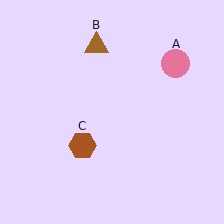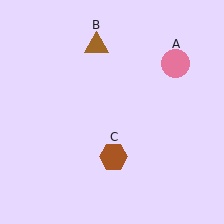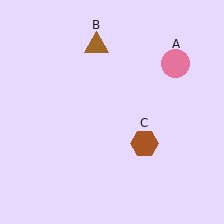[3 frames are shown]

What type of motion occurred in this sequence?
The brown hexagon (object C) rotated counterclockwise around the center of the scene.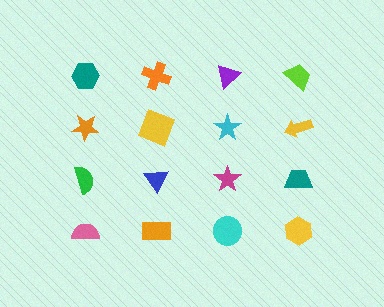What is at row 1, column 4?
A lime trapezoid.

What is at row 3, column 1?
A green semicircle.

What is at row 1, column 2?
An orange cross.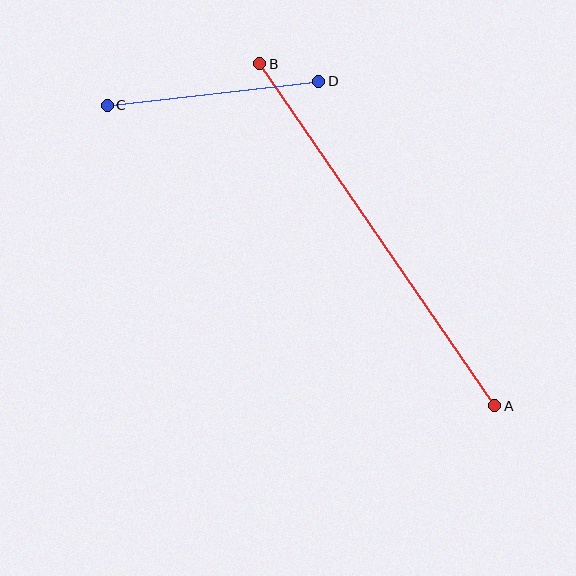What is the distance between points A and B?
The distance is approximately 415 pixels.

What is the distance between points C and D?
The distance is approximately 213 pixels.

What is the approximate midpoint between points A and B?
The midpoint is at approximately (377, 235) pixels.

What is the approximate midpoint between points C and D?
The midpoint is at approximately (213, 93) pixels.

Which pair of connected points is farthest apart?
Points A and B are farthest apart.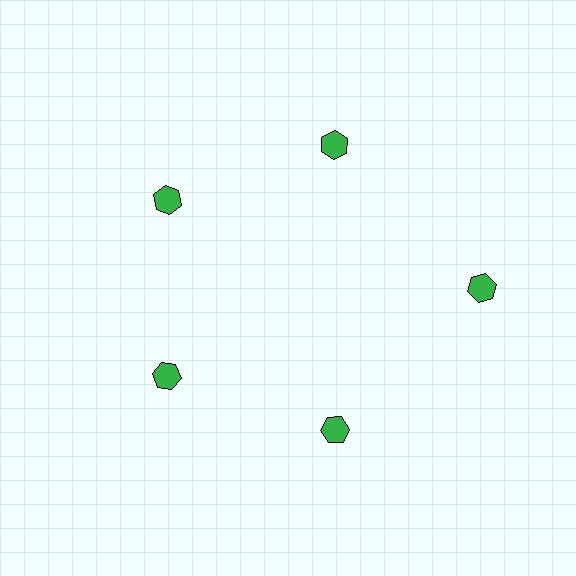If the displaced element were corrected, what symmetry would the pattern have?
It would have 5-fold rotational symmetry — the pattern would map onto itself every 72 degrees.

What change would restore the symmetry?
The symmetry would be restored by moving it inward, back onto the ring so that all 5 hexagons sit at equal angles and equal distance from the center.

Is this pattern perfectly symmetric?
No. The 5 green hexagons are arranged in a ring, but one element near the 3 o'clock position is pushed outward from the center, breaking the 5-fold rotational symmetry.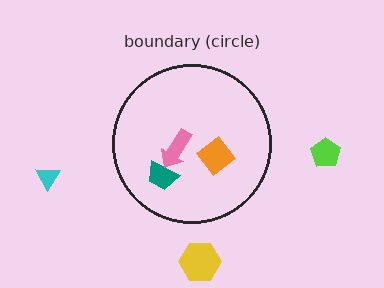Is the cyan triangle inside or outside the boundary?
Outside.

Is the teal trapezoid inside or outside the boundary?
Inside.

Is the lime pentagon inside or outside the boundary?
Outside.